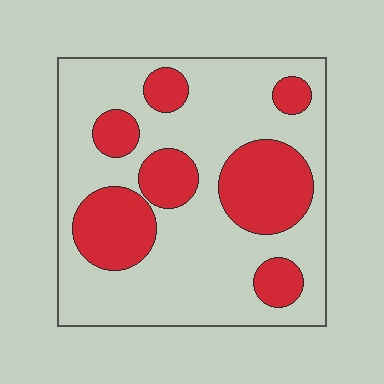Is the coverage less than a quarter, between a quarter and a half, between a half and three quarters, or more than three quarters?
Between a quarter and a half.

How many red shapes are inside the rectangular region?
7.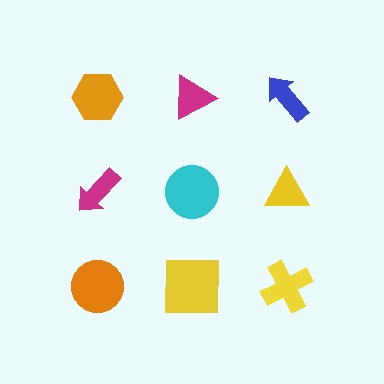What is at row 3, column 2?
A yellow square.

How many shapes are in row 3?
3 shapes.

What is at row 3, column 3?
A yellow cross.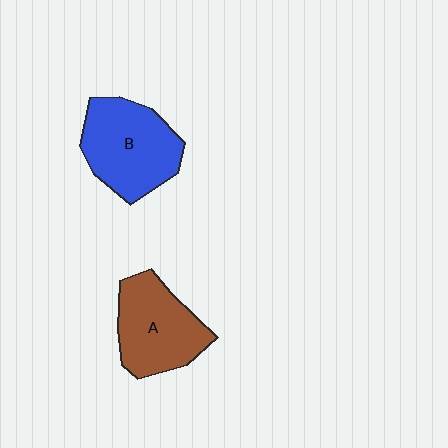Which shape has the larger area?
Shape B (blue).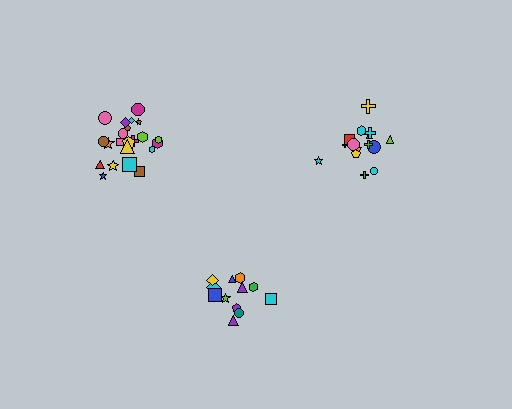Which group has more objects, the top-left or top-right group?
The top-left group.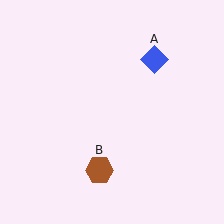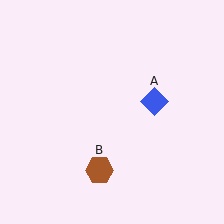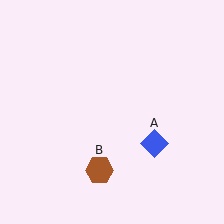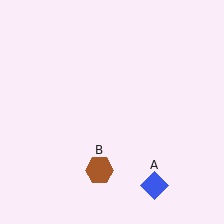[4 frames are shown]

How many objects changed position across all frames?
1 object changed position: blue diamond (object A).